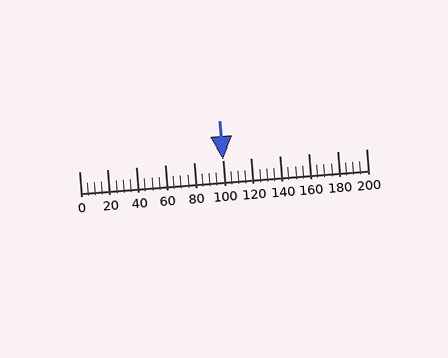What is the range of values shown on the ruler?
The ruler shows values from 0 to 200.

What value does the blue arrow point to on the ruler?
The blue arrow points to approximately 100.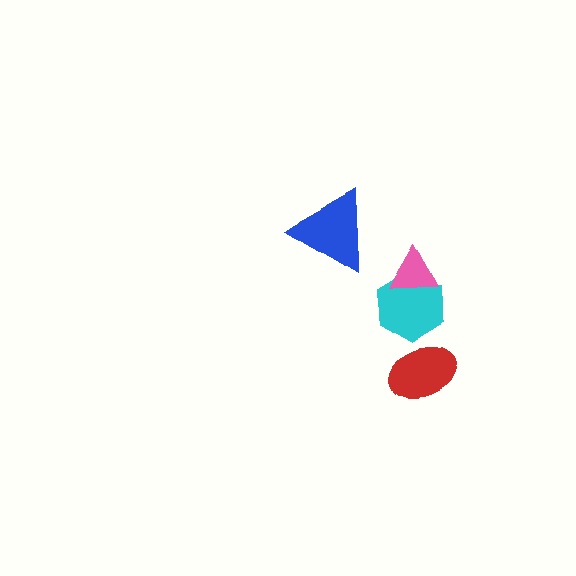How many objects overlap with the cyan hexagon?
1 object overlaps with the cyan hexagon.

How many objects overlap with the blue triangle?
0 objects overlap with the blue triangle.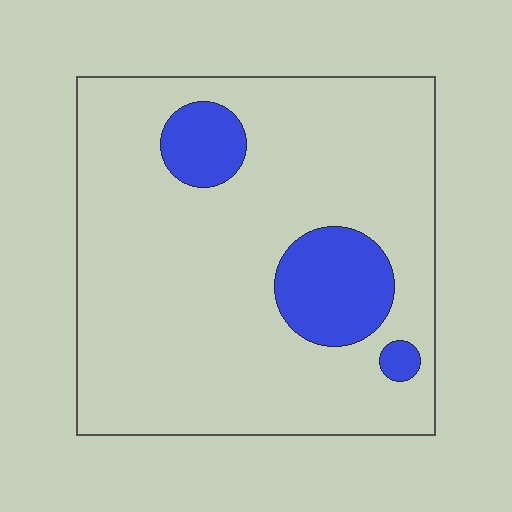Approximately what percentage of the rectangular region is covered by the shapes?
Approximately 15%.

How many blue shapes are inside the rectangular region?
3.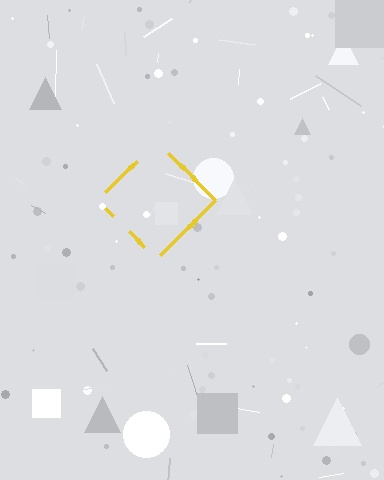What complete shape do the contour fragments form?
The contour fragments form a diamond.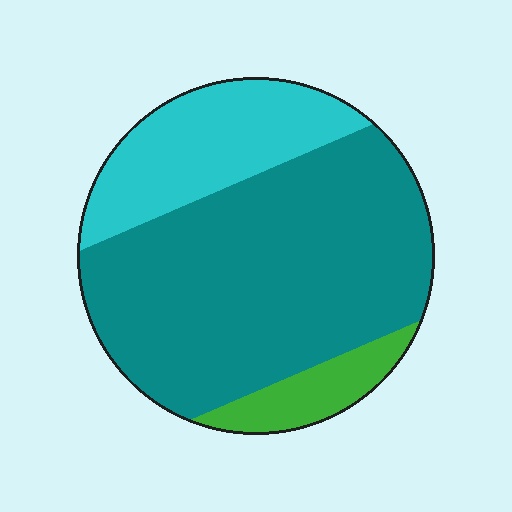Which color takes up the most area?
Teal, at roughly 65%.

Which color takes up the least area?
Green, at roughly 10%.